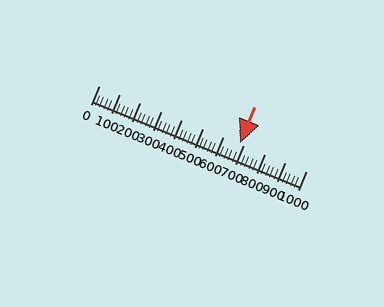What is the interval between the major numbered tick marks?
The major tick marks are spaced 100 units apart.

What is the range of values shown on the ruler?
The ruler shows values from 0 to 1000.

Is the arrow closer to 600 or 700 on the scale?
The arrow is closer to 700.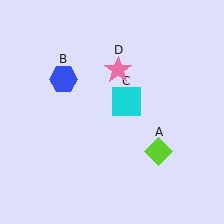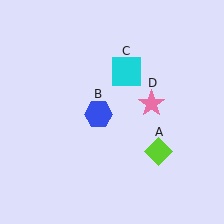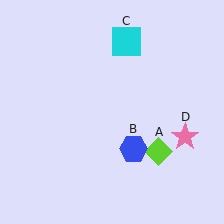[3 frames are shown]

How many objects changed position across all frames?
3 objects changed position: blue hexagon (object B), cyan square (object C), pink star (object D).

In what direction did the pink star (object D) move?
The pink star (object D) moved down and to the right.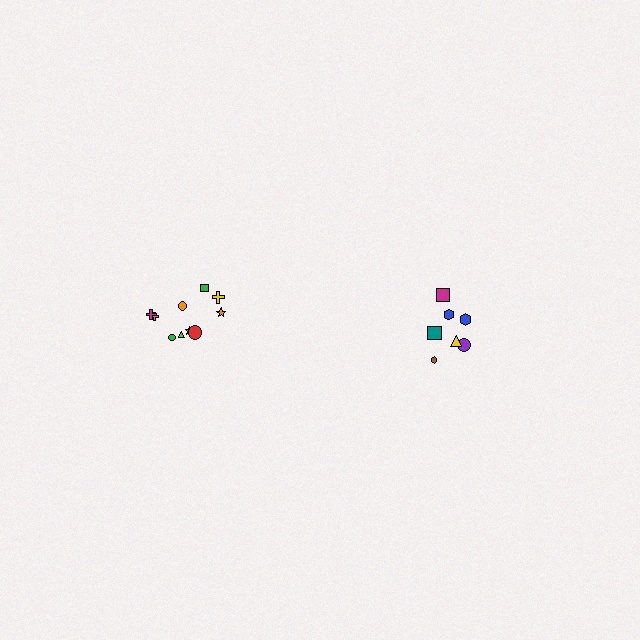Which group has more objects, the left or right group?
The left group.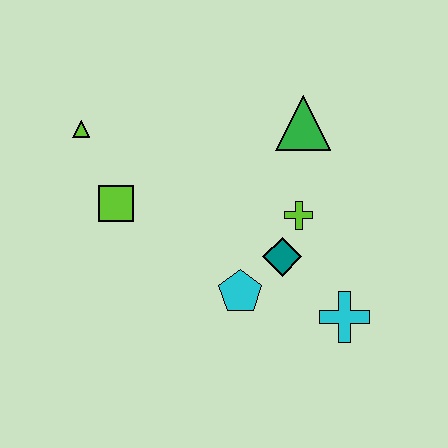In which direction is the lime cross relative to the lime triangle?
The lime cross is to the right of the lime triangle.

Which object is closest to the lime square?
The lime triangle is closest to the lime square.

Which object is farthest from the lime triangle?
The cyan cross is farthest from the lime triangle.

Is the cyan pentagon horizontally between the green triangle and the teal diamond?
No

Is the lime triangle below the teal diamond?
No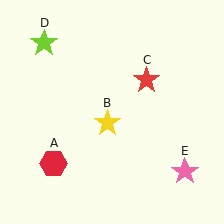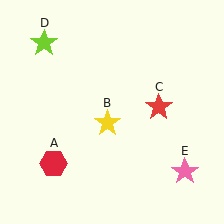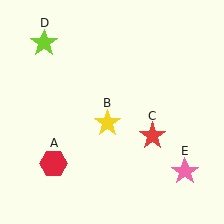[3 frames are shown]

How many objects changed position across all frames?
1 object changed position: red star (object C).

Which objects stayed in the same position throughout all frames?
Red hexagon (object A) and yellow star (object B) and lime star (object D) and pink star (object E) remained stationary.